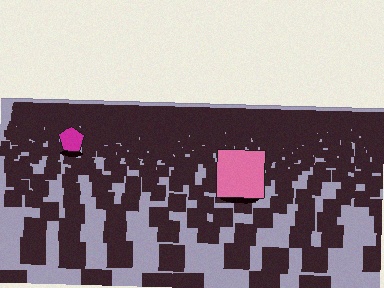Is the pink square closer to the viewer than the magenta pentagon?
Yes. The pink square is closer — you can tell from the texture gradient: the ground texture is coarser near it.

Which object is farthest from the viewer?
The magenta pentagon is farthest from the viewer. It appears smaller and the ground texture around it is denser.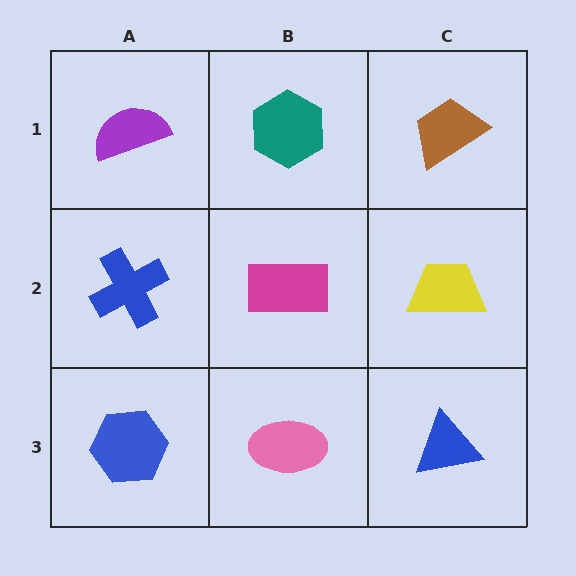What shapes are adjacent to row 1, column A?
A blue cross (row 2, column A), a teal hexagon (row 1, column B).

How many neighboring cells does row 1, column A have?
2.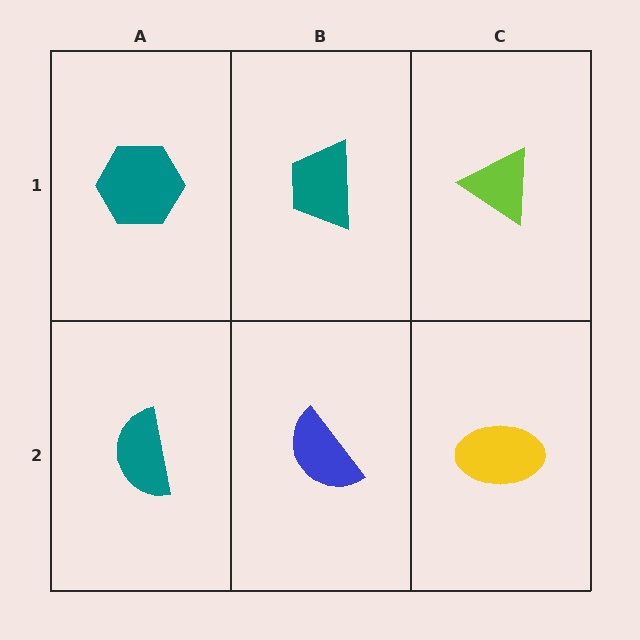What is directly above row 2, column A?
A teal hexagon.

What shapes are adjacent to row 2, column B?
A teal trapezoid (row 1, column B), a teal semicircle (row 2, column A), a yellow ellipse (row 2, column C).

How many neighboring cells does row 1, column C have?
2.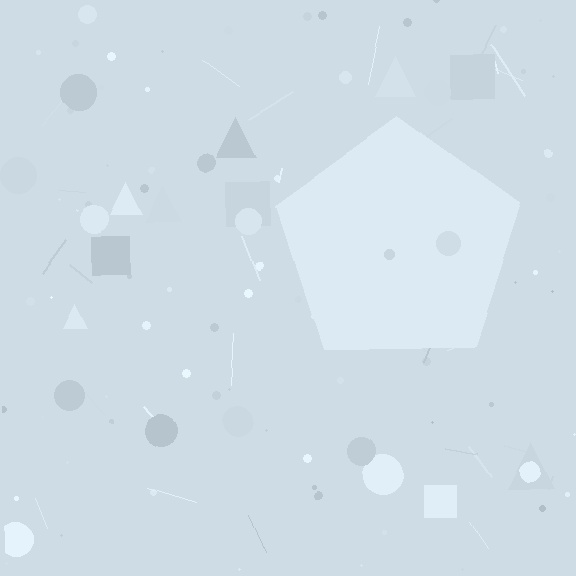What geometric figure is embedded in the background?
A pentagon is embedded in the background.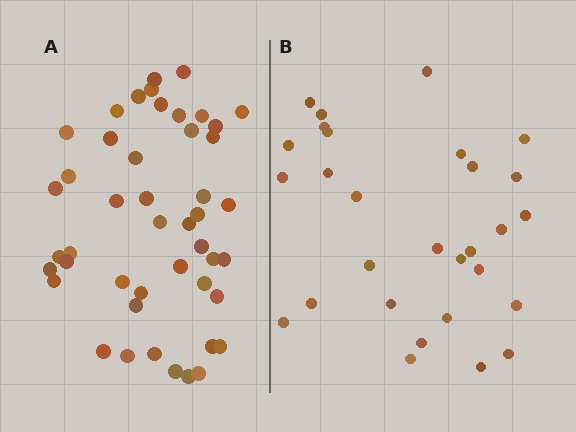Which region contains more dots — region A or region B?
Region A (the left region) has more dots.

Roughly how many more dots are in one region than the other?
Region A has approximately 15 more dots than region B.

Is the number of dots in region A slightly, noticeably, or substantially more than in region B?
Region A has substantially more. The ratio is roughly 1.6 to 1.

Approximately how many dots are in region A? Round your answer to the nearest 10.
About 50 dots. (The exact count is 46, which rounds to 50.)